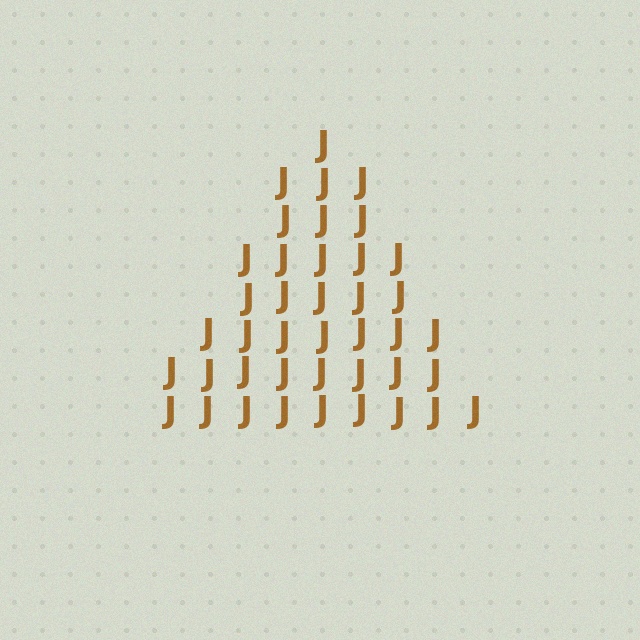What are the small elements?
The small elements are letter J's.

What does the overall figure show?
The overall figure shows a triangle.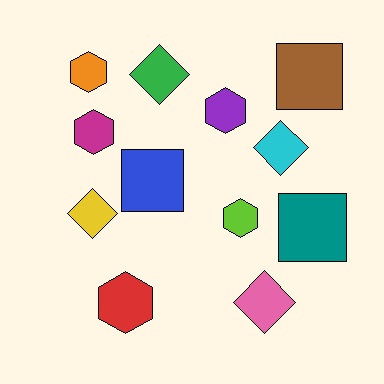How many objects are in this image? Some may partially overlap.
There are 12 objects.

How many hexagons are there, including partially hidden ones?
There are 5 hexagons.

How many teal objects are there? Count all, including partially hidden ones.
There is 1 teal object.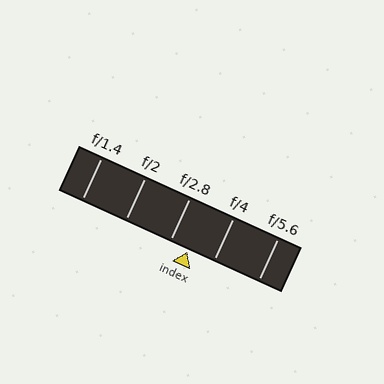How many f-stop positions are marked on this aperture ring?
There are 5 f-stop positions marked.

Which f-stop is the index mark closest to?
The index mark is closest to f/2.8.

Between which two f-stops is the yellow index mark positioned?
The index mark is between f/2.8 and f/4.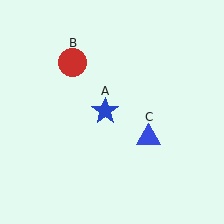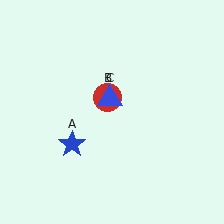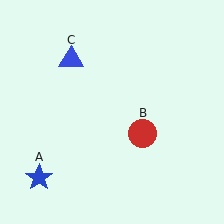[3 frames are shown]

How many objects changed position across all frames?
3 objects changed position: blue star (object A), red circle (object B), blue triangle (object C).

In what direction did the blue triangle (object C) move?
The blue triangle (object C) moved up and to the left.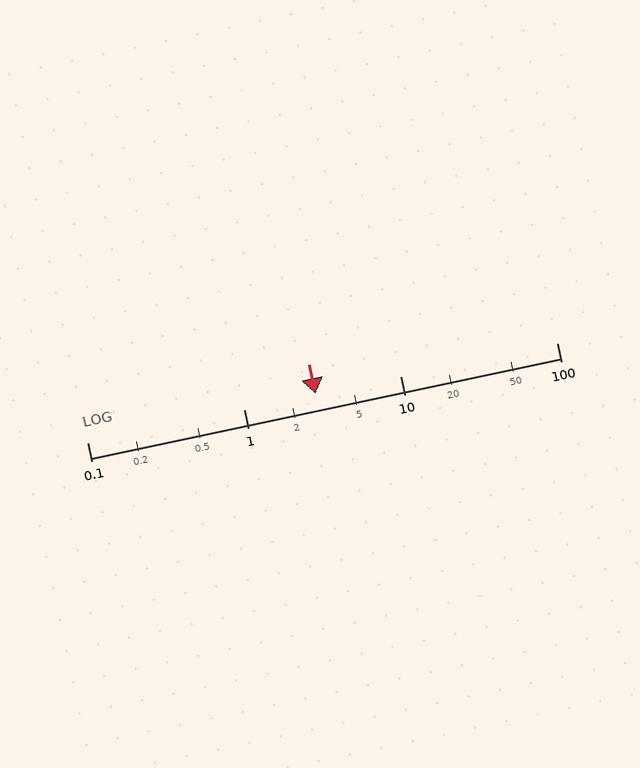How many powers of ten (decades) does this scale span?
The scale spans 3 decades, from 0.1 to 100.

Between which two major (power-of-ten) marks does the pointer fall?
The pointer is between 1 and 10.